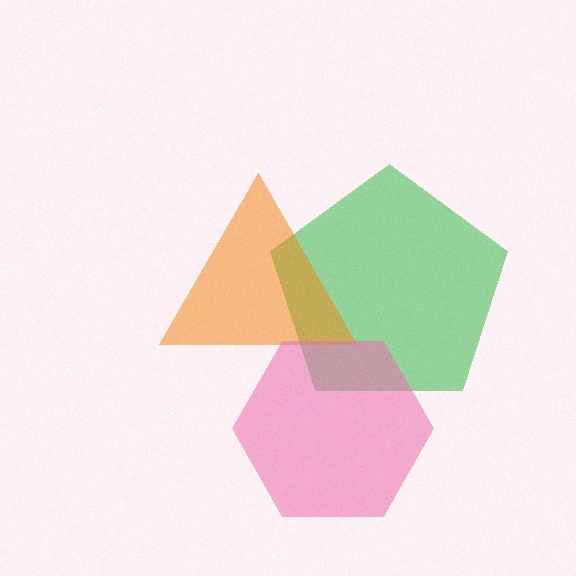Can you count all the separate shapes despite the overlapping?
Yes, there are 3 separate shapes.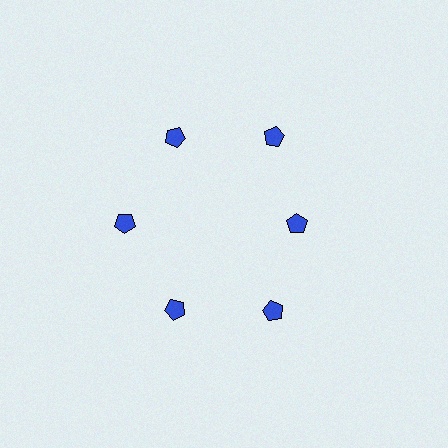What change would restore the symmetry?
The symmetry would be restored by moving it outward, back onto the ring so that all 6 pentagons sit at equal angles and equal distance from the center.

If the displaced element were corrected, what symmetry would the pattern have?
It would have 6-fold rotational symmetry — the pattern would map onto itself every 60 degrees.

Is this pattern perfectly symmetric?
No. The 6 blue pentagons are arranged in a ring, but one element near the 3 o'clock position is pulled inward toward the center, breaking the 6-fold rotational symmetry.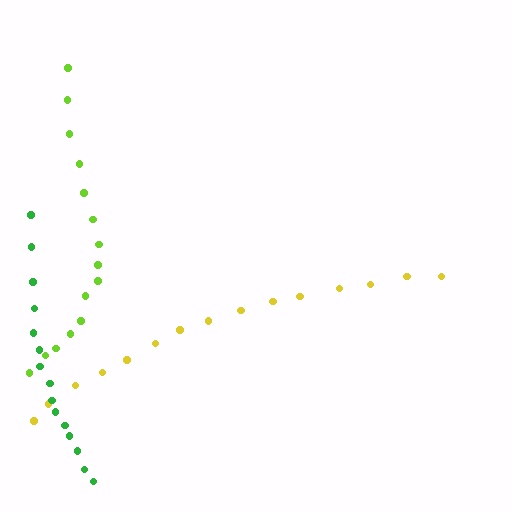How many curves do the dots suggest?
There are 3 distinct paths.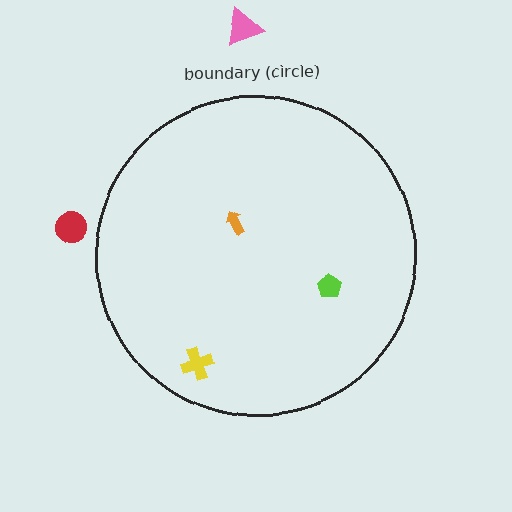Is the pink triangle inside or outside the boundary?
Outside.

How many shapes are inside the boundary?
3 inside, 2 outside.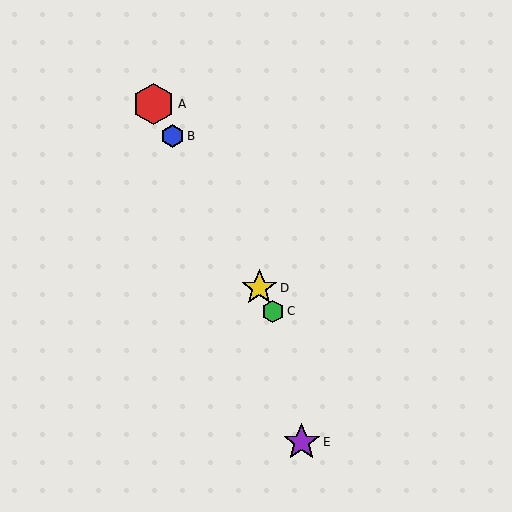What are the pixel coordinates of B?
Object B is at (172, 136).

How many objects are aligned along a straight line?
4 objects (A, B, C, D) are aligned along a straight line.